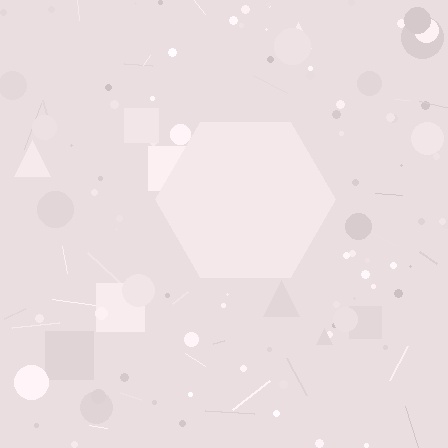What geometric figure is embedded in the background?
A hexagon is embedded in the background.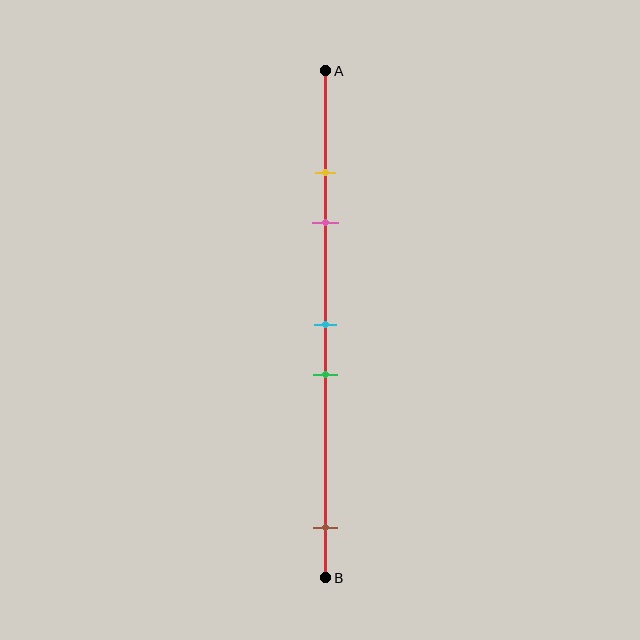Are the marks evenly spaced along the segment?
No, the marks are not evenly spaced.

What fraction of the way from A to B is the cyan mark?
The cyan mark is approximately 50% (0.5) of the way from A to B.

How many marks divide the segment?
There are 5 marks dividing the segment.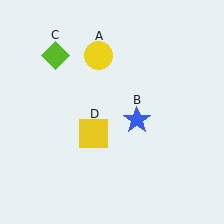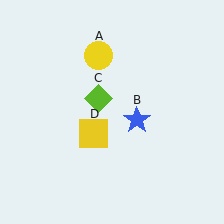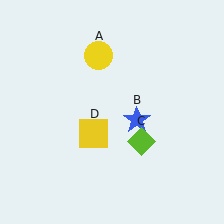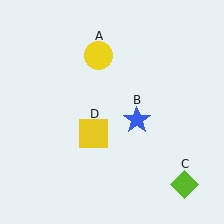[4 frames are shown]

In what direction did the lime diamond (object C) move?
The lime diamond (object C) moved down and to the right.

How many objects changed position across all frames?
1 object changed position: lime diamond (object C).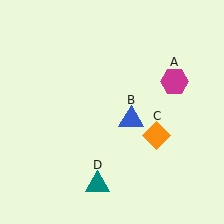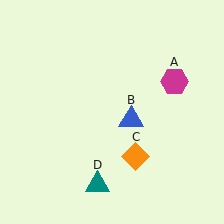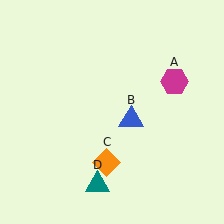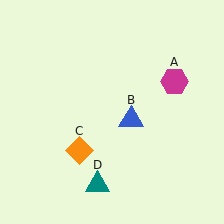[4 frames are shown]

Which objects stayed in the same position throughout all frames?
Magenta hexagon (object A) and blue triangle (object B) and teal triangle (object D) remained stationary.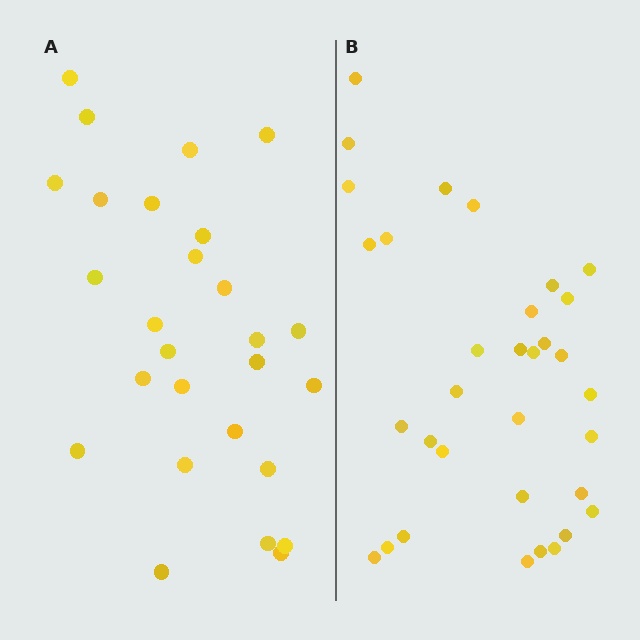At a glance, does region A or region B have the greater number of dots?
Region B (the right region) has more dots.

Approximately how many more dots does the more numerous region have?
Region B has about 6 more dots than region A.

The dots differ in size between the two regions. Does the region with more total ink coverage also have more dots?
No. Region A has more total ink coverage because its dots are larger, but region B actually contains more individual dots. Total area can be misleading — the number of items is what matters here.